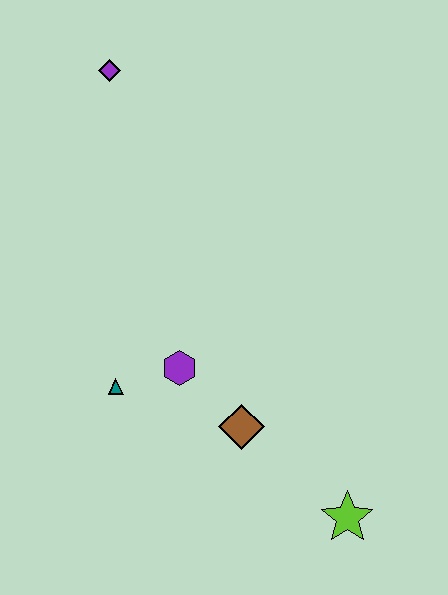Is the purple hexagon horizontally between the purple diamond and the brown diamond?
Yes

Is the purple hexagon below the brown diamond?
No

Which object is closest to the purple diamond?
The purple hexagon is closest to the purple diamond.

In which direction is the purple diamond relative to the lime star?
The purple diamond is above the lime star.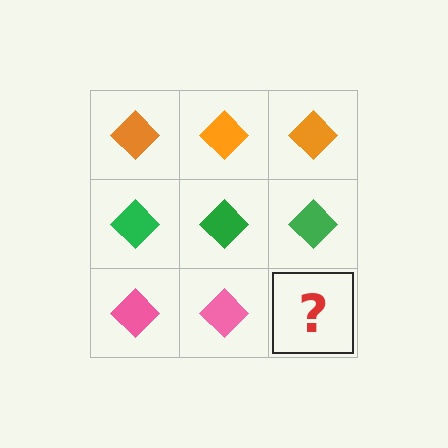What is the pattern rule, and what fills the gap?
The rule is that each row has a consistent color. The gap should be filled with a pink diamond.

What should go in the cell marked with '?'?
The missing cell should contain a pink diamond.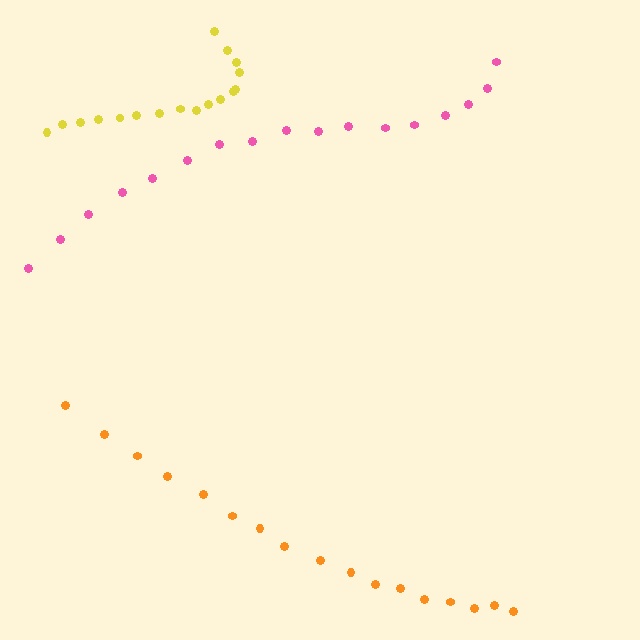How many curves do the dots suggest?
There are 3 distinct paths.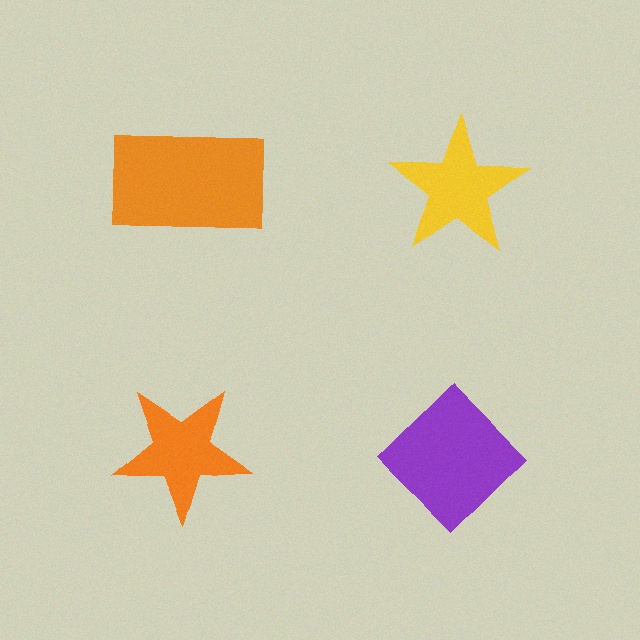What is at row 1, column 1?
An orange rectangle.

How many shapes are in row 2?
2 shapes.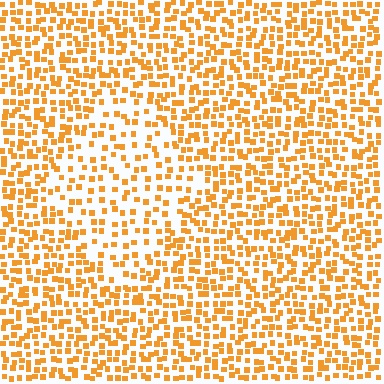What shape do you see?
I see a diamond.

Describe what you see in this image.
The image contains small orange elements arranged at two different densities. A diamond-shaped region is visible where the elements are less densely packed than the surrounding area.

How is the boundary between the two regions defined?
The boundary is defined by a change in element density (approximately 1.8x ratio). All elements are the same color, size, and shape.